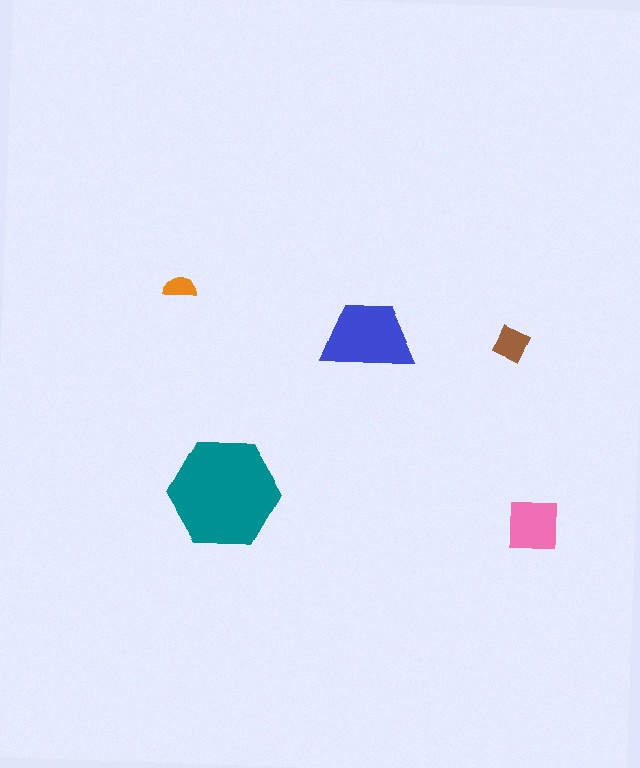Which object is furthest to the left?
The orange semicircle is leftmost.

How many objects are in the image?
There are 5 objects in the image.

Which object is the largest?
The teal hexagon.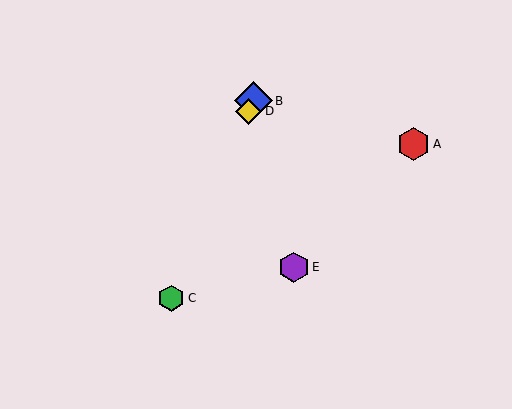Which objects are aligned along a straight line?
Objects B, C, D are aligned along a straight line.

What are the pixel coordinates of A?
Object A is at (413, 144).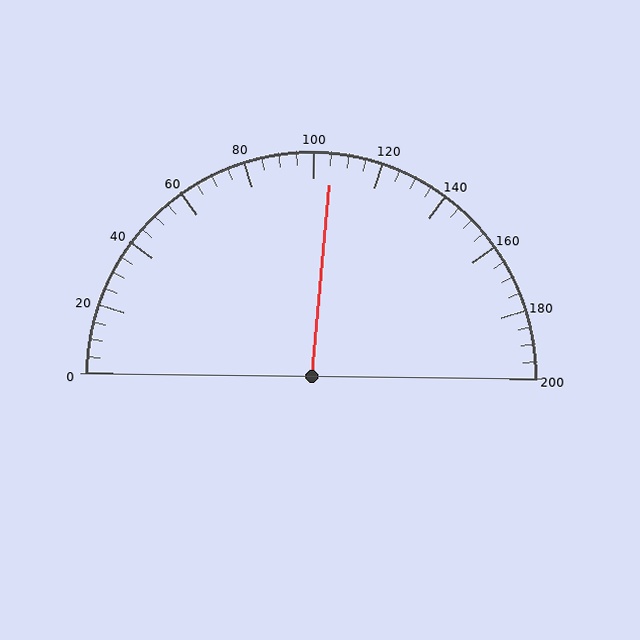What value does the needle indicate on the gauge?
The needle indicates approximately 105.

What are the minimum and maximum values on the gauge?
The gauge ranges from 0 to 200.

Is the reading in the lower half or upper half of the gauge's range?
The reading is in the upper half of the range (0 to 200).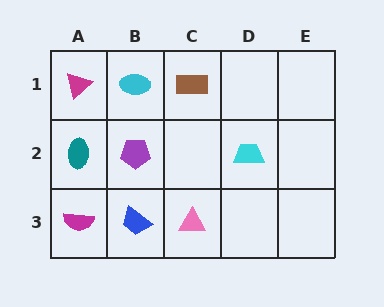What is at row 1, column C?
A brown rectangle.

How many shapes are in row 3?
3 shapes.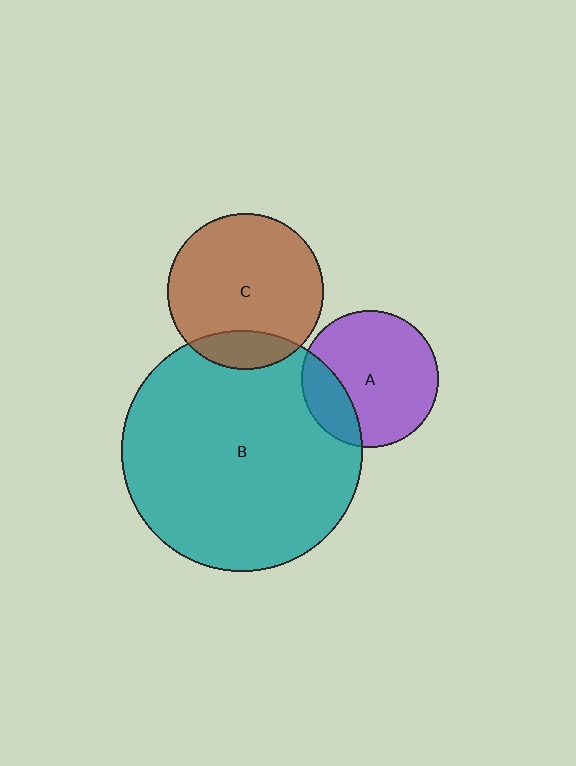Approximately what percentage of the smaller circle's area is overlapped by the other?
Approximately 20%.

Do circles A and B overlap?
Yes.